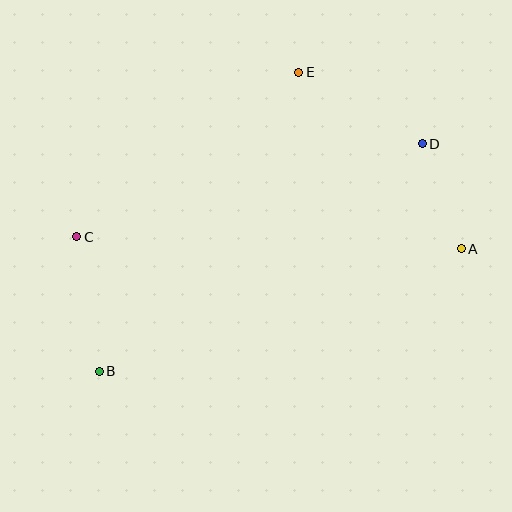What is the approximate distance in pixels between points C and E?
The distance between C and E is approximately 276 pixels.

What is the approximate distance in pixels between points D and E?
The distance between D and E is approximately 142 pixels.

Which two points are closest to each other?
Points A and D are closest to each other.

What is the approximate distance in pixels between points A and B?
The distance between A and B is approximately 382 pixels.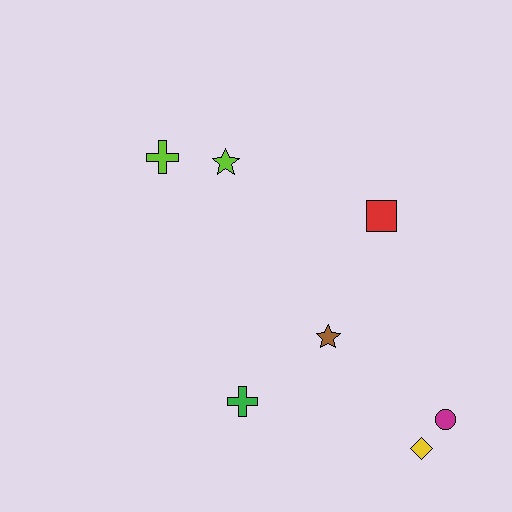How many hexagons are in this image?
There are no hexagons.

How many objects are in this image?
There are 7 objects.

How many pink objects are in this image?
There are no pink objects.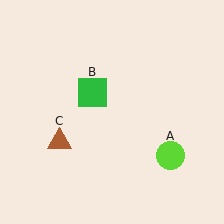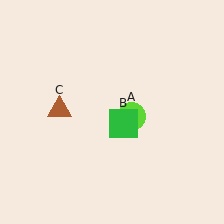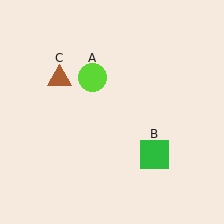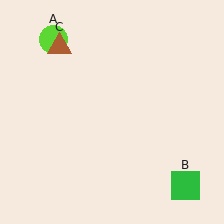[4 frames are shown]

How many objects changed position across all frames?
3 objects changed position: lime circle (object A), green square (object B), brown triangle (object C).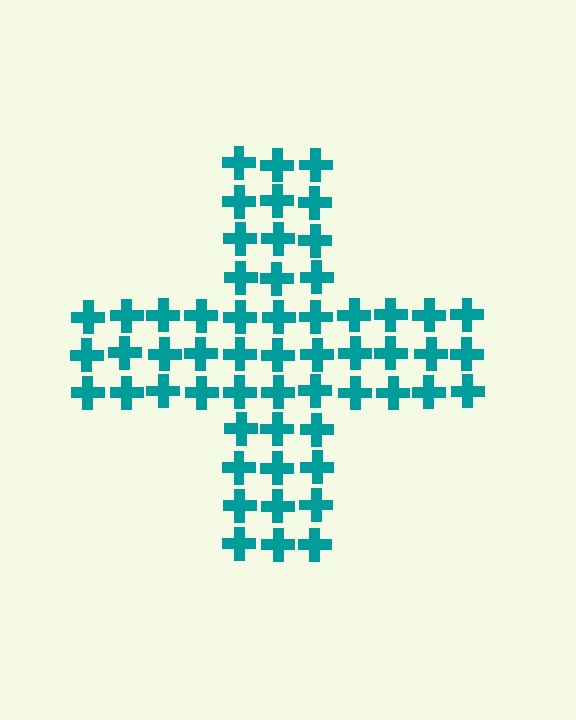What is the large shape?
The large shape is a cross.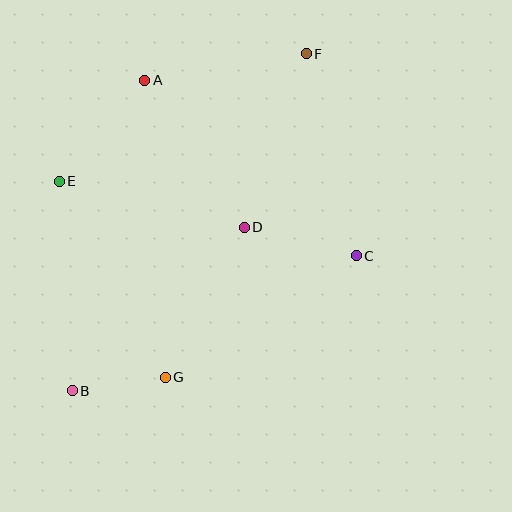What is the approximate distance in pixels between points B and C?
The distance between B and C is approximately 314 pixels.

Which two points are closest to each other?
Points B and G are closest to each other.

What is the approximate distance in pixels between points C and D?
The distance between C and D is approximately 115 pixels.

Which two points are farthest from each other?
Points B and F are farthest from each other.